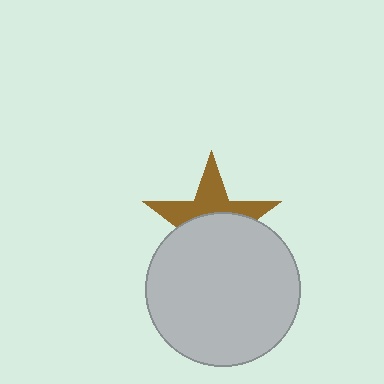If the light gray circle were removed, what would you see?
You would see the complete brown star.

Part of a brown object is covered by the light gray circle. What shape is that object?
It is a star.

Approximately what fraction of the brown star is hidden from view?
Roughly 57% of the brown star is hidden behind the light gray circle.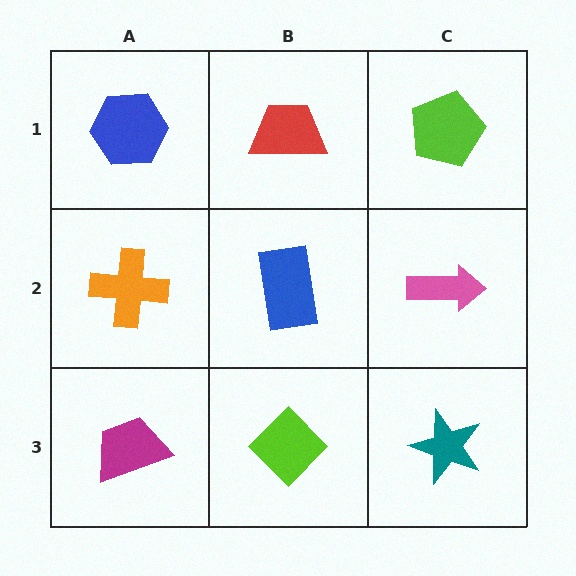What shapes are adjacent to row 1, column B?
A blue rectangle (row 2, column B), a blue hexagon (row 1, column A), a lime pentagon (row 1, column C).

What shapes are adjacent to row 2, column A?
A blue hexagon (row 1, column A), a magenta trapezoid (row 3, column A), a blue rectangle (row 2, column B).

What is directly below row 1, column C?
A pink arrow.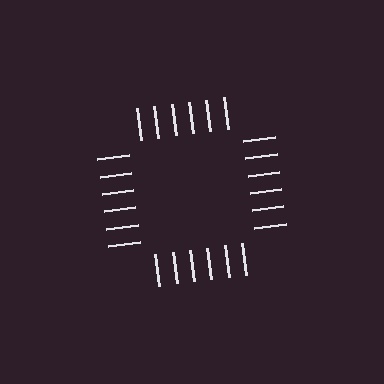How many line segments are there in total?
24 — 6 along each of the 4 edges.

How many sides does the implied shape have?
4 sides — the line-ends trace a square.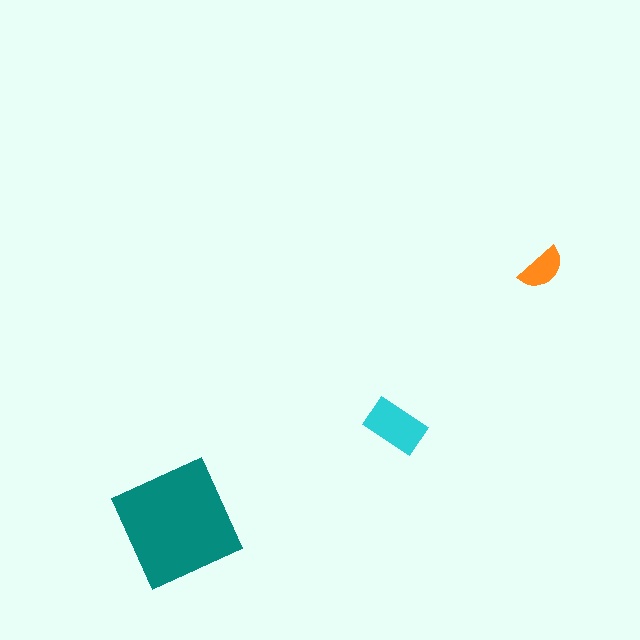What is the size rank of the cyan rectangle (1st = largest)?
2nd.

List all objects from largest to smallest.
The teal square, the cyan rectangle, the orange semicircle.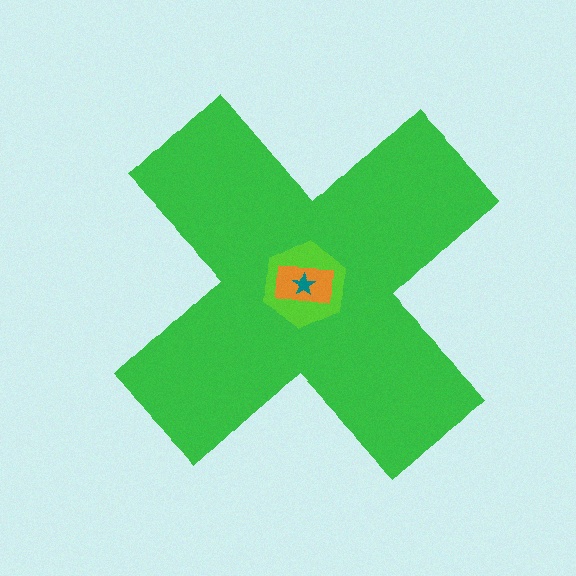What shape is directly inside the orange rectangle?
The teal star.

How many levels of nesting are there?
4.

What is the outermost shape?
The green cross.